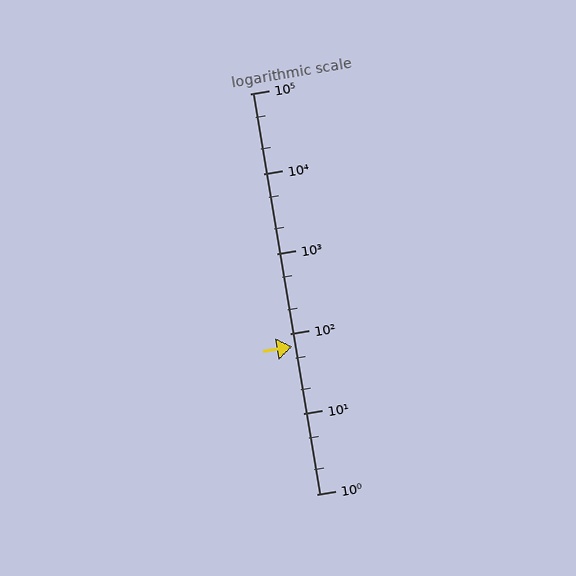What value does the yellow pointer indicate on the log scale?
The pointer indicates approximately 70.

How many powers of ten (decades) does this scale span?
The scale spans 5 decades, from 1 to 100000.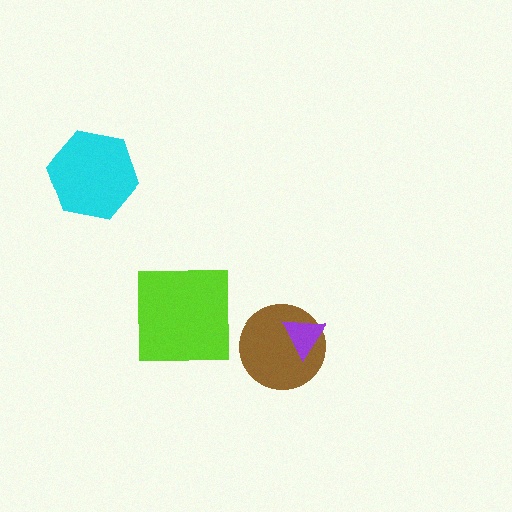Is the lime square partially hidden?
No, no other shape covers it.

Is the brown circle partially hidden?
Yes, it is partially covered by another shape.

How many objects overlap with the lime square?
0 objects overlap with the lime square.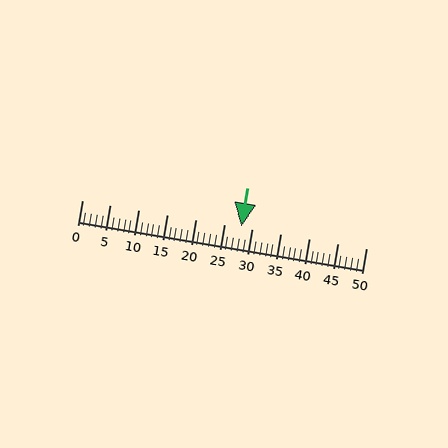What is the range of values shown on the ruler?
The ruler shows values from 0 to 50.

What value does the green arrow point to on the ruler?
The green arrow points to approximately 28.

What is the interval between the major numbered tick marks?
The major tick marks are spaced 5 units apart.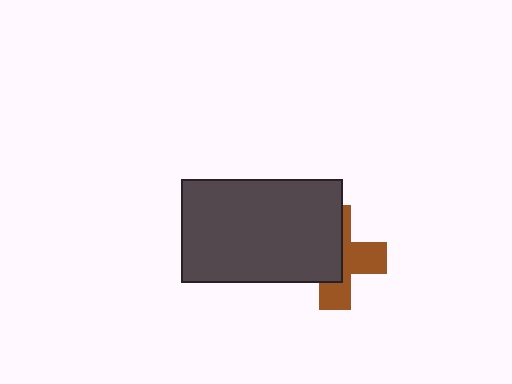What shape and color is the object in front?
The object in front is a dark gray rectangle.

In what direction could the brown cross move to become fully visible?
The brown cross could move right. That would shift it out from behind the dark gray rectangle entirely.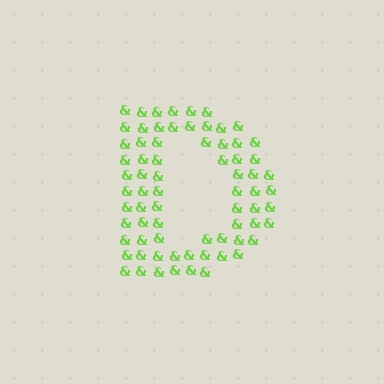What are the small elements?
The small elements are ampersands.